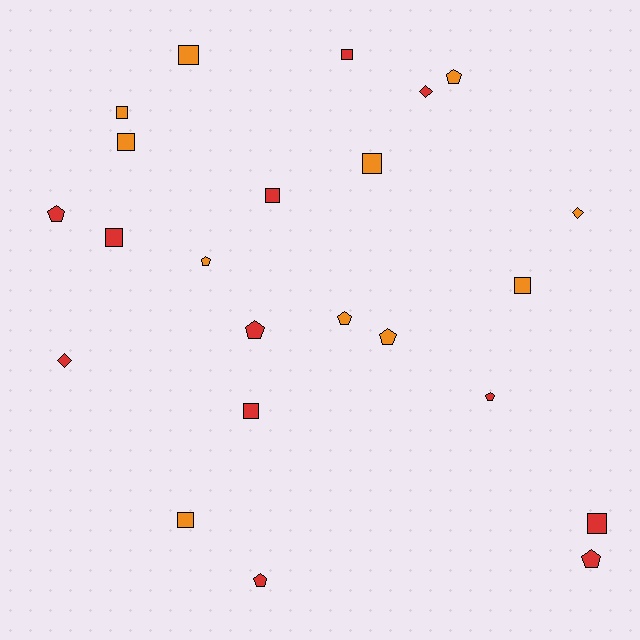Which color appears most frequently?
Red, with 12 objects.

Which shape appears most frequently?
Square, with 11 objects.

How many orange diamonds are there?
There is 1 orange diamond.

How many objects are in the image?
There are 23 objects.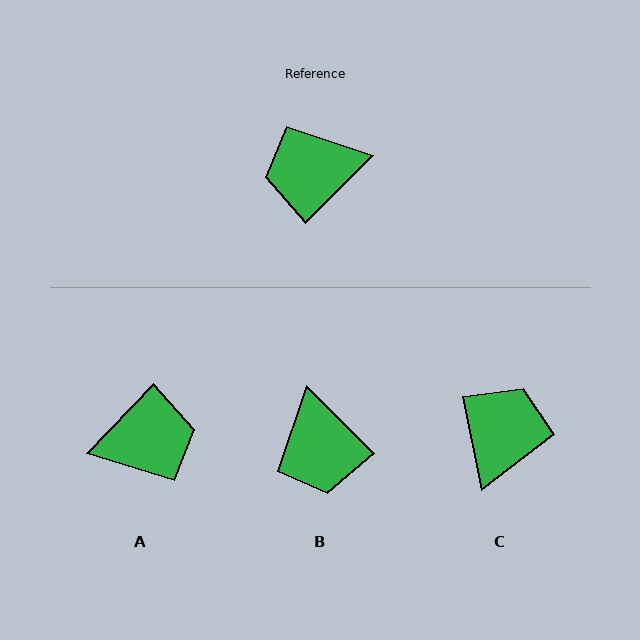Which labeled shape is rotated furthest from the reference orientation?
A, about 179 degrees away.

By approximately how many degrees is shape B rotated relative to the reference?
Approximately 89 degrees counter-clockwise.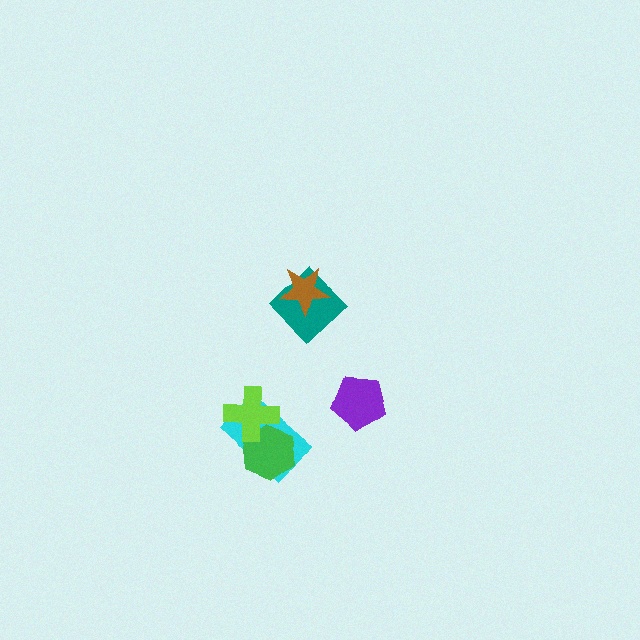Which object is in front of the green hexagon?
The lime cross is in front of the green hexagon.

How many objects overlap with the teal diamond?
1 object overlaps with the teal diamond.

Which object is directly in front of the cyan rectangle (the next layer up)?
The green hexagon is directly in front of the cyan rectangle.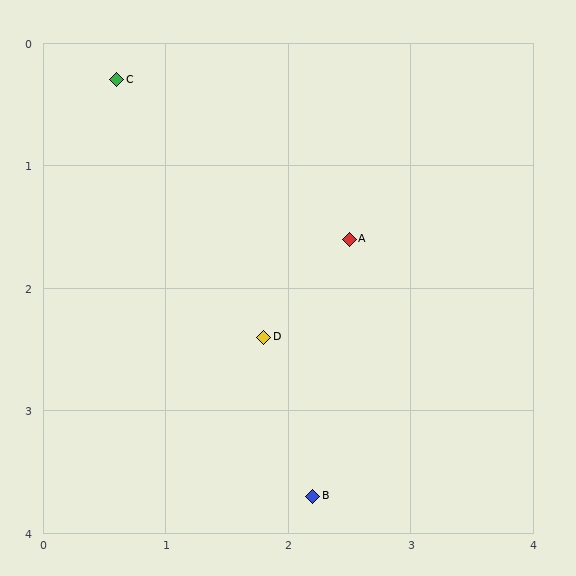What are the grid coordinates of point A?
Point A is at approximately (2.5, 1.6).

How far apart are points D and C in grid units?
Points D and C are about 2.4 grid units apart.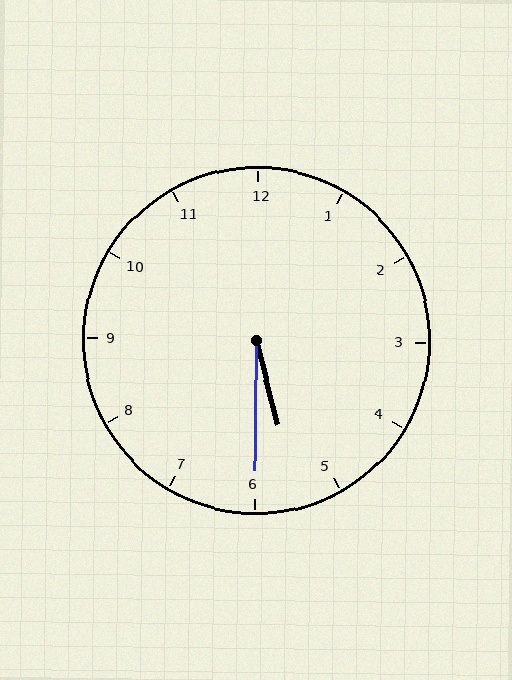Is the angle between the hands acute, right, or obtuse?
It is acute.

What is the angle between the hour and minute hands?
Approximately 15 degrees.